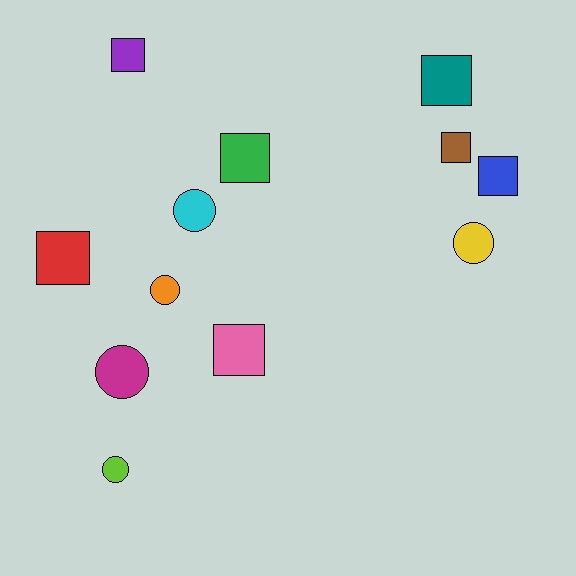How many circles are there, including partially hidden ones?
There are 5 circles.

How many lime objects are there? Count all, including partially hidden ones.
There is 1 lime object.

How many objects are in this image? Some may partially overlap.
There are 12 objects.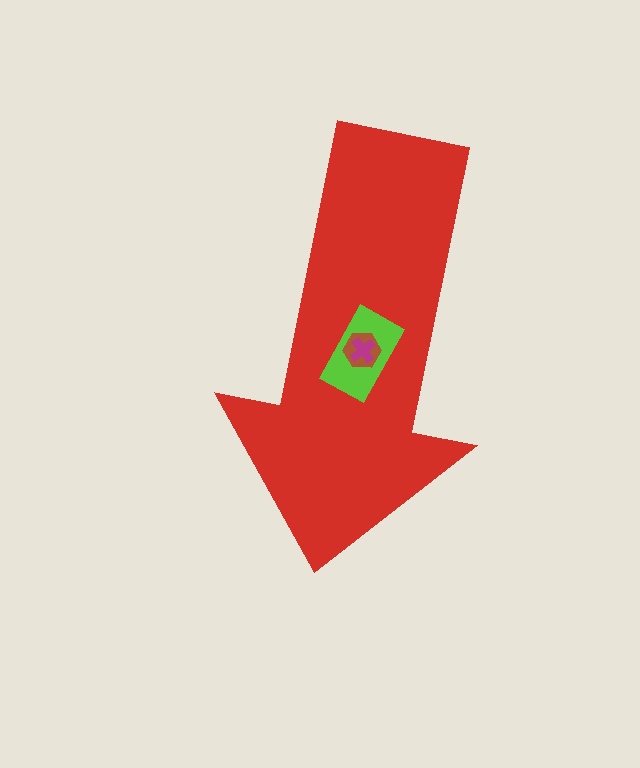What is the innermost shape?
The magenta cross.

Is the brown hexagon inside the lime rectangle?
Yes.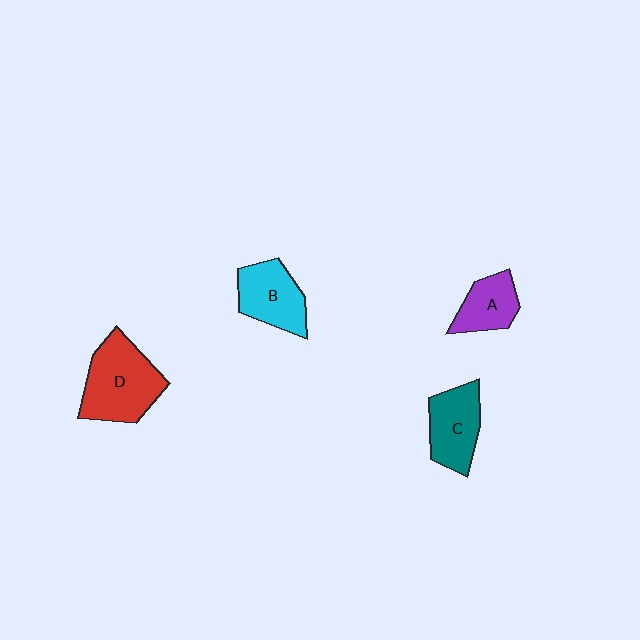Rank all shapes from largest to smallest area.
From largest to smallest: D (red), B (cyan), C (teal), A (purple).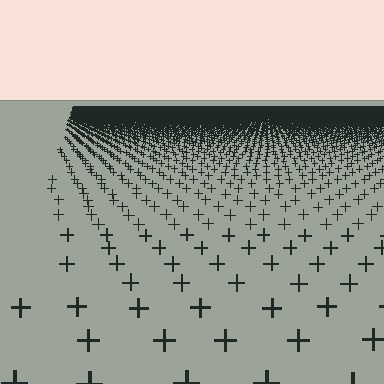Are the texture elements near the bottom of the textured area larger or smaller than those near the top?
Larger. Near the bottom, elements are closer to the viewer and appear at a bigger on-screen size.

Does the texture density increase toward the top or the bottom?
Density increases toward the top.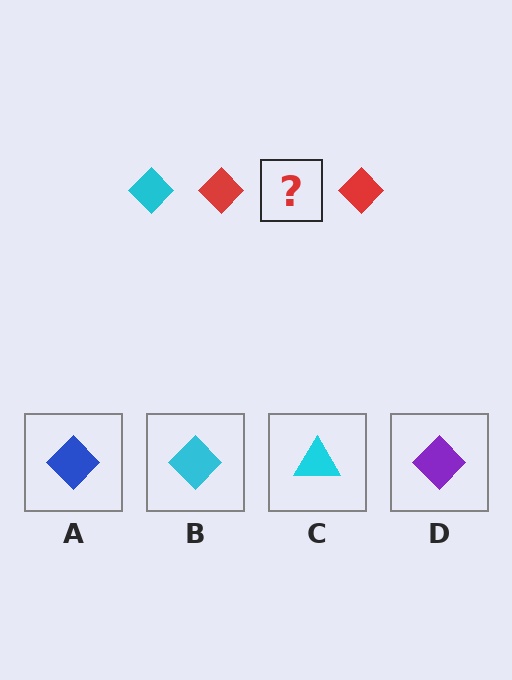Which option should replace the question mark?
Option B.